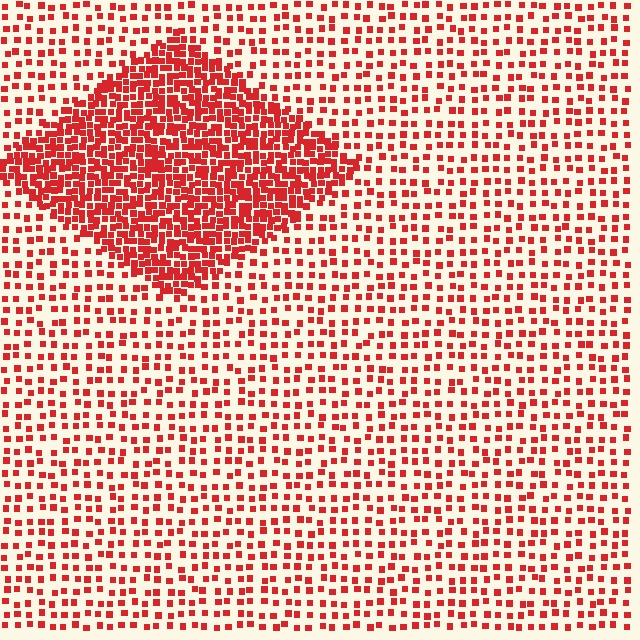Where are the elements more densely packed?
The elements are more densely packed inside the diamond boundary.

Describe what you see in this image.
The image contains small red elements arranged at two different densities. A diamond-shaped region is visible where the elements are more densely packed than the surrounding area.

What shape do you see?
I see a diamond.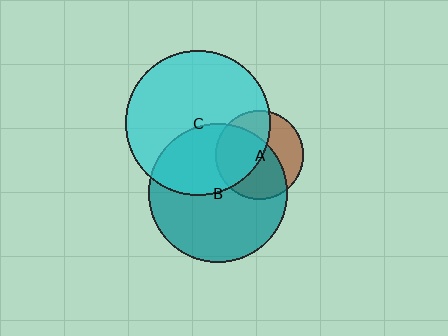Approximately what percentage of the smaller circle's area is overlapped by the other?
Approximately 45%.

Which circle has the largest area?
Circle C (cyan).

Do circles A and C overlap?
Yes.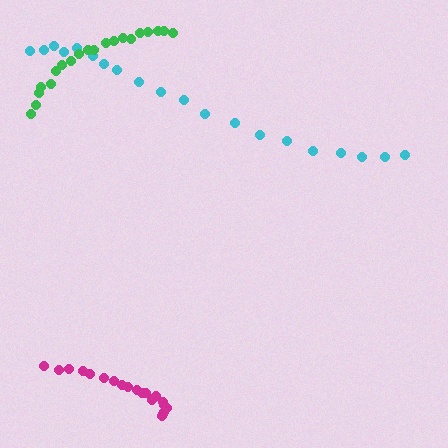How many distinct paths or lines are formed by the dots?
There are 3 distinct paths.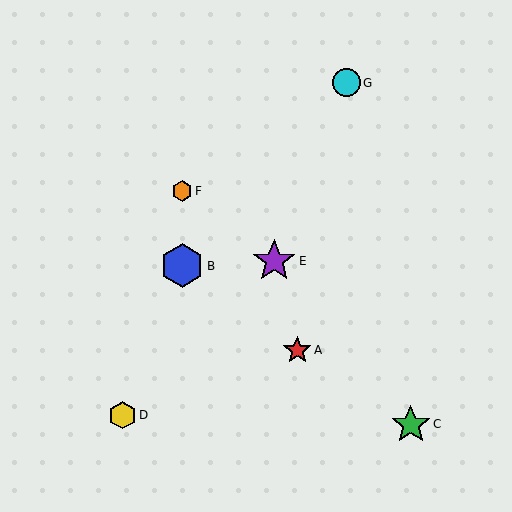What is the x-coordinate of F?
Object F is at x≈182.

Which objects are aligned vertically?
Objects B, F are aligned vertically.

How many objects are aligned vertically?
2 objects (B, F) are aligned vertically.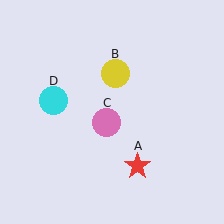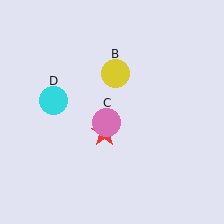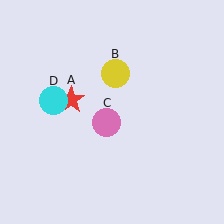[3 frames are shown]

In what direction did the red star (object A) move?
The red star (object A) moved up and to the left.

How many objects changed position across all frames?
1 object changed position: red star (object A).